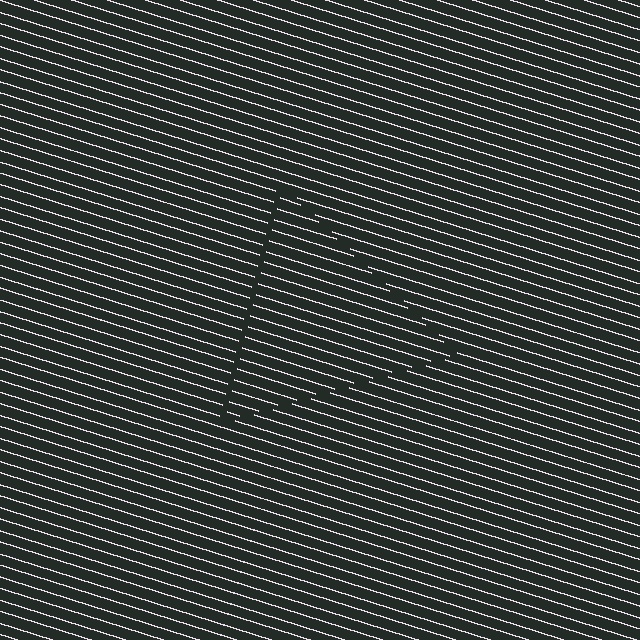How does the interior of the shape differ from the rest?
The interior of the shape contains the same grating, shifted by half a period — the contour is defined by the phase discontinuity where line-ends from the inner and outer gratings abut.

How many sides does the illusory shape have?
3 sides — the line-ends trace a triangle.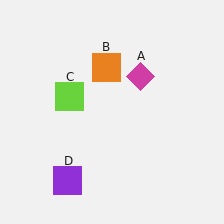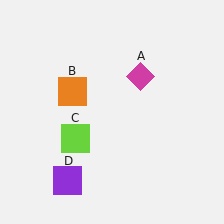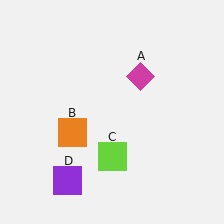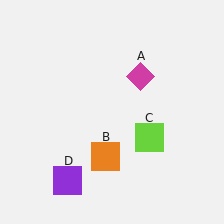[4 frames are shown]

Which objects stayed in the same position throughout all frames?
Magenta diamond (object A) and purple square (object D) remained stationary.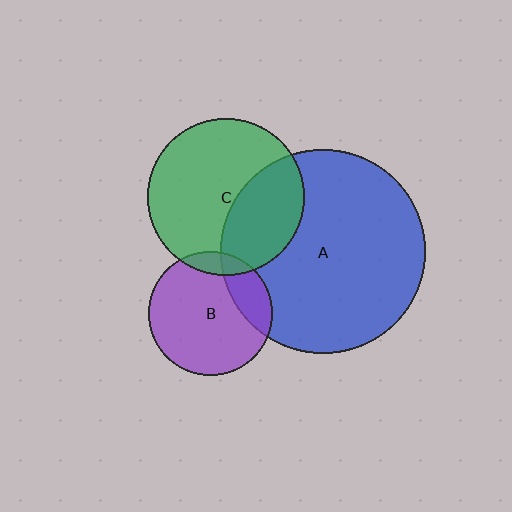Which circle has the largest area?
Circle A (blue).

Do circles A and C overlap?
Yes.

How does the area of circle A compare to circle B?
Approximately 2.7 times.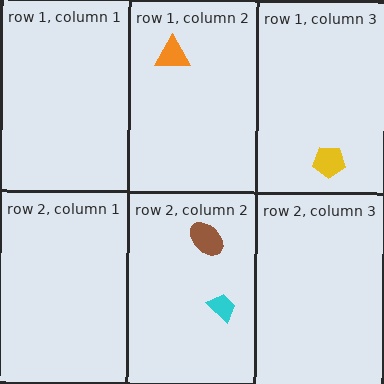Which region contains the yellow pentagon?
The row 1, column 3 region.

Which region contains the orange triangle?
The row 1, column 2 region.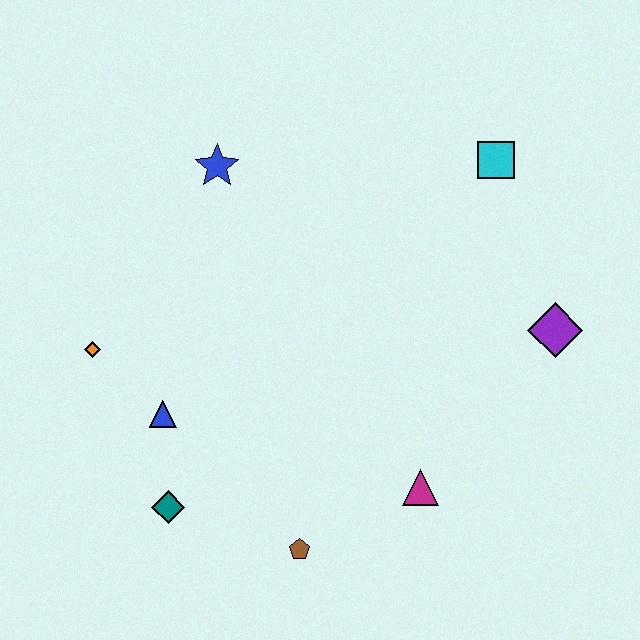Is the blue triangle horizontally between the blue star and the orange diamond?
Yes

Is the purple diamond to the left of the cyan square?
No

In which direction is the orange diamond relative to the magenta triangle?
The orange diamond is to the left of the magenta triangle.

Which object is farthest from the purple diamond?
The orange diamond is farthest from the purple diamond.